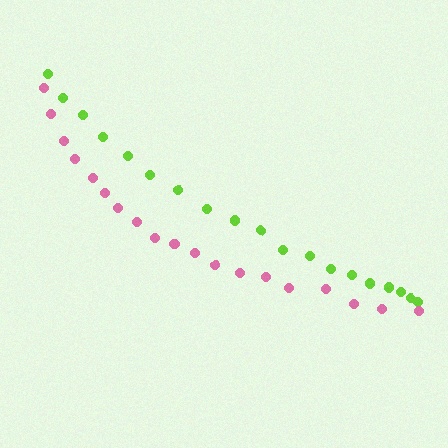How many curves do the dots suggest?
There are 2 distinct paths.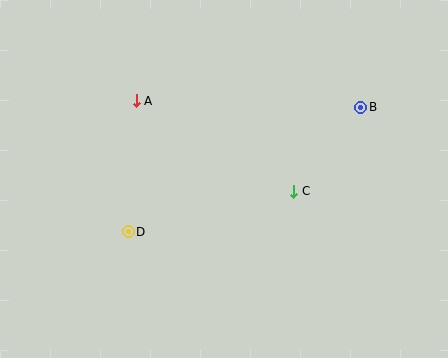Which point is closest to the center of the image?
Point C at (294, 191) is closest to the center.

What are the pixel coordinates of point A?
Point A is at (136, 101).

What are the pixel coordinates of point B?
Point B is at (361, 107).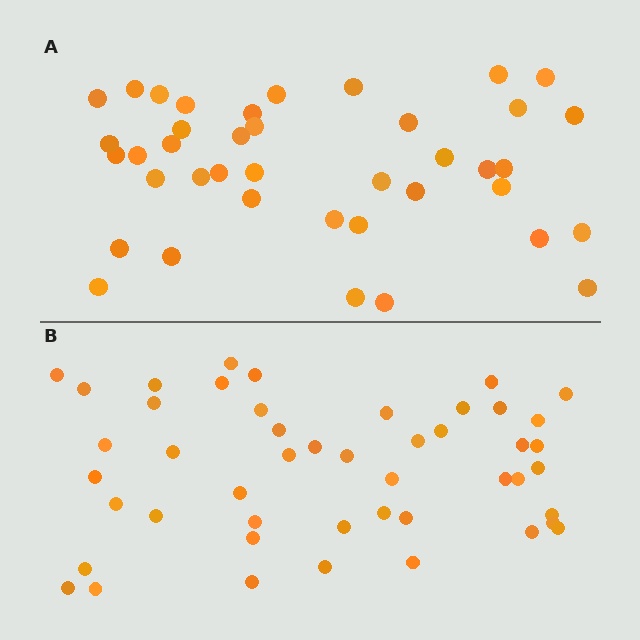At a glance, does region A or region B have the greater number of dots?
Region B (the bottom region) has more dots.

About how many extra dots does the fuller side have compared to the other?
Region B has roughly 8 or so more dots than region A.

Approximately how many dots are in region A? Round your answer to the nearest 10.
About 40 dots.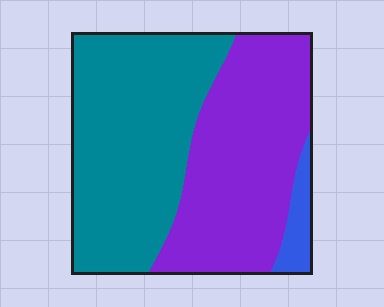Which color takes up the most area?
Teal, at roughly 50%.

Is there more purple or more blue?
Purple.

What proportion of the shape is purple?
Purple covers 45% of the shape.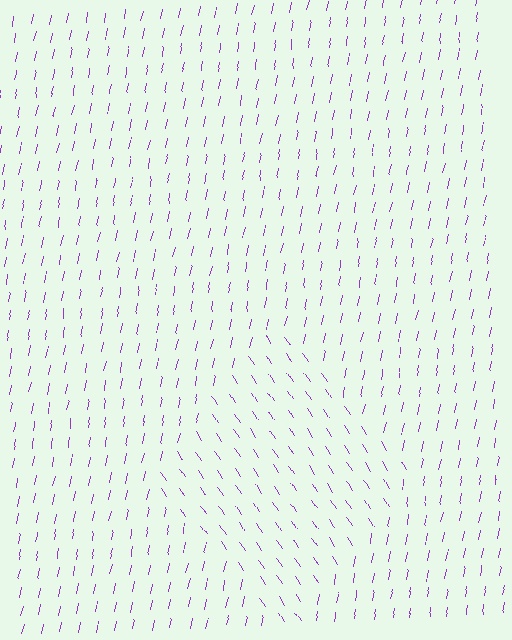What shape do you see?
I see a diamond.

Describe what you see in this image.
The image is filled with small purple line segments. A diamond region in the image has lines oriented differently from the surrounding lines, creating a visible texture boundary.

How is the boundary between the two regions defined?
The boundary is defined purely by a change in line orientation (approximately 45 degrees difference). All lines are the same color and thickness.